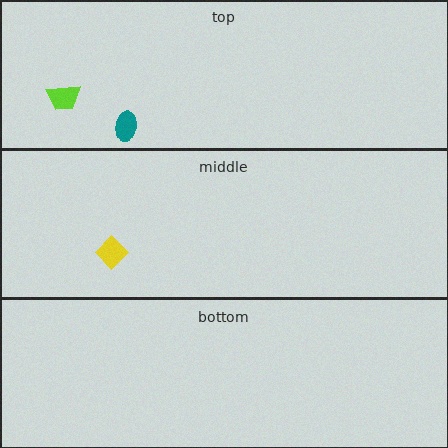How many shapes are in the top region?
2.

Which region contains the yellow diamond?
The middle region.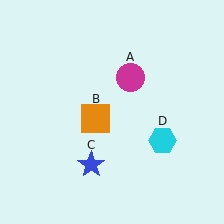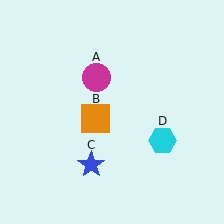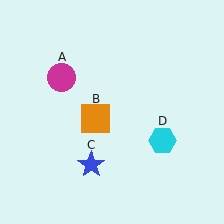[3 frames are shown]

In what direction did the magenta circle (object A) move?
The magenta circle (object A) moved left.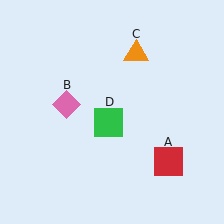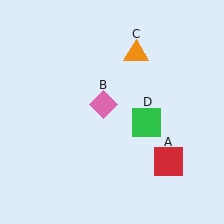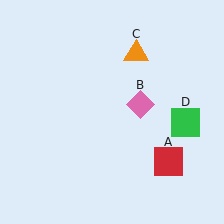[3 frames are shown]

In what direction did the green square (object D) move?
The green square (object D) moved right.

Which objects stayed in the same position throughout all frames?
Red square (object A) and orange triangle (object C) remained stationary.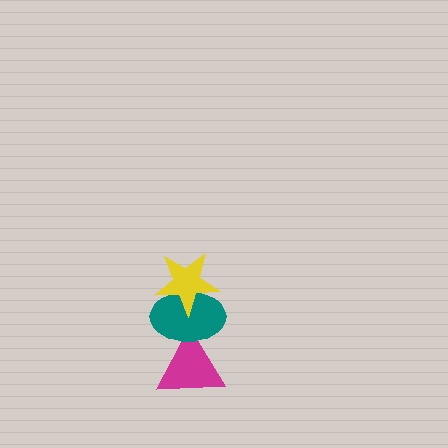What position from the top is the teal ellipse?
The teal ellipse is 2nd from the top.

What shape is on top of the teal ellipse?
The yellow star is on top of the teal ellipse.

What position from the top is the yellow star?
The yellow star is 1st from the top.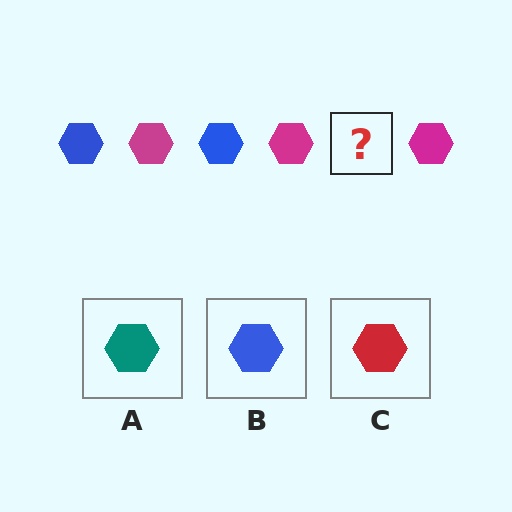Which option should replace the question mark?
Option B.